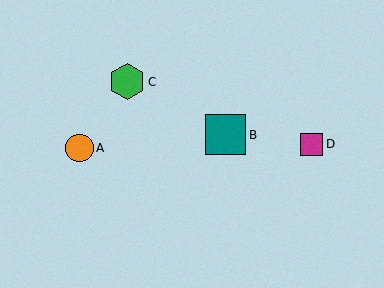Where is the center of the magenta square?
The center of the magenta square is at (312, 144).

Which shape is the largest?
The teal square (labeled B) is the largest.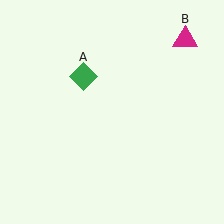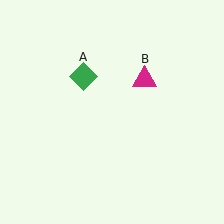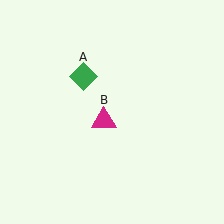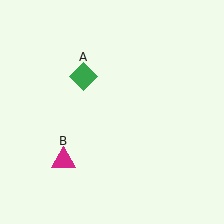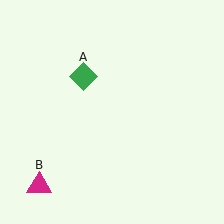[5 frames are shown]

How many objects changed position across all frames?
1 object changed position: magenta triangle (object B).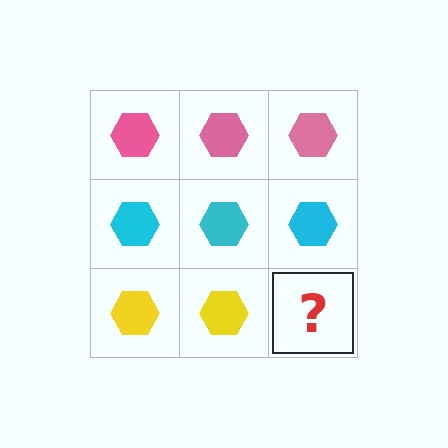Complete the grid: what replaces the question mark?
The question mark should be replaced with a yellow hexagon.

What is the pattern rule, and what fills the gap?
The rule is that each row has a consistent color. The gap should be filled with a yellow hexagon.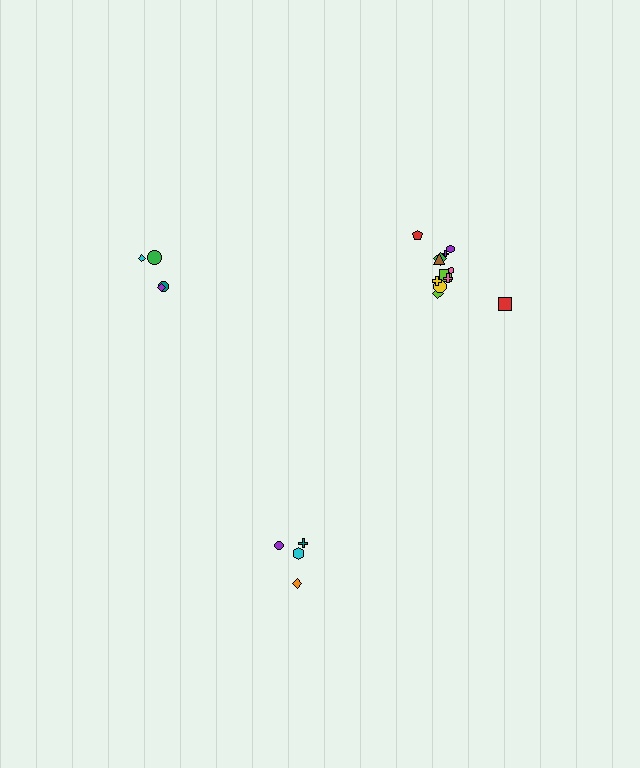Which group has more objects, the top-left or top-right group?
The top-right group.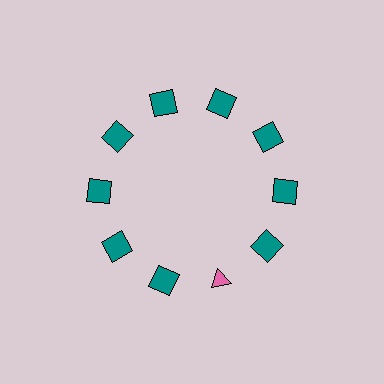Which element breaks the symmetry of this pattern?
The pink triangle at roughly the 5 o'clock position breaks the symmetry. All other shapes are teal squares.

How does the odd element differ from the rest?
It differs in both color (pink instead of teal) and shape (triangle instead of square).